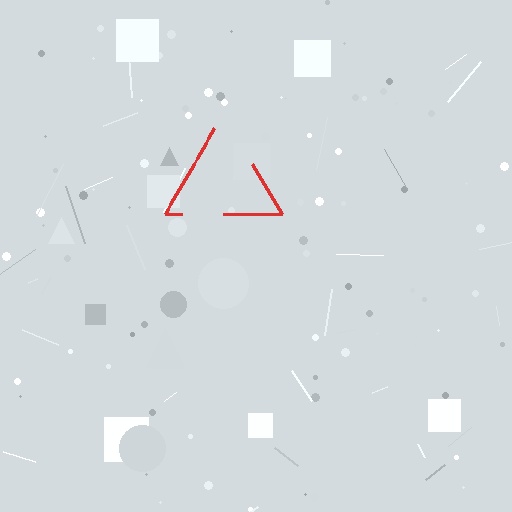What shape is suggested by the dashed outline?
The dashed outline suggests a triangle.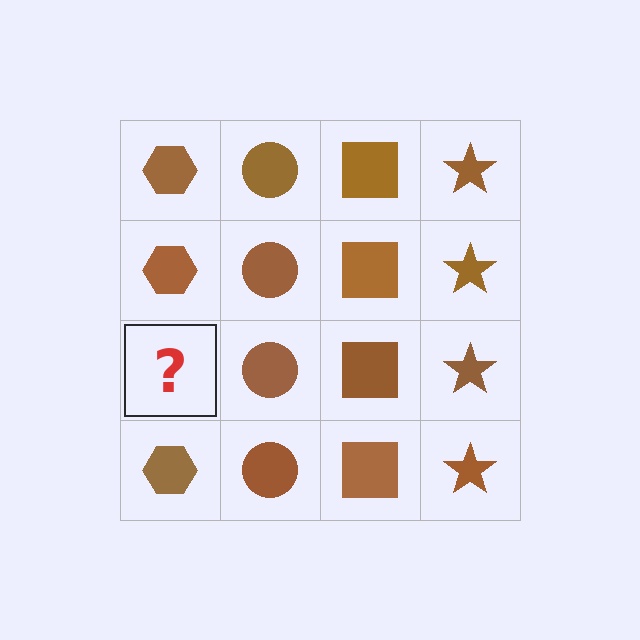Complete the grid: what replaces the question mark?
The question mark should be replaced with a brown hexagon.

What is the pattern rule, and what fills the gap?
The rule is that each column has a consistent shape. The gap should be filled with a brown hexagon.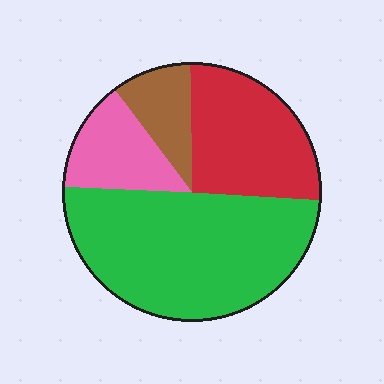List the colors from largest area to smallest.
From largest to smallest: green, red, pink, brown.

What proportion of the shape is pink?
Pink takes up about one eighth (1/8) of the shape.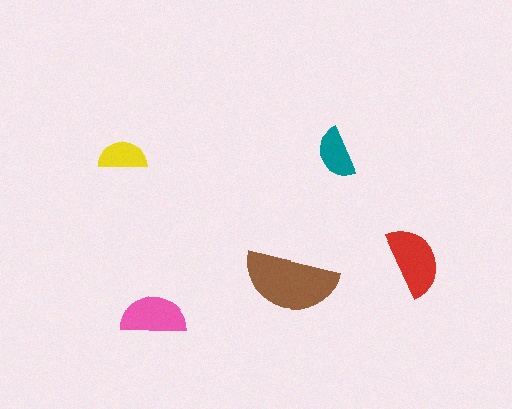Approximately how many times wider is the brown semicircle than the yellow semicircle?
About 2 times wider.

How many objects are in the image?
There are 5 objects in the image.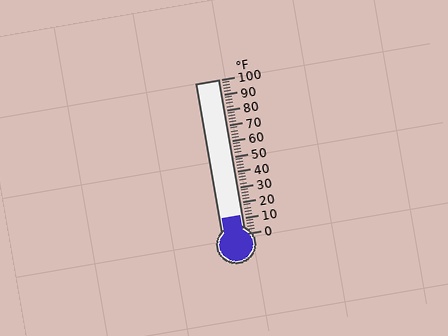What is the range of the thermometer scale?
The thermometer scale ranges from 0°F to 100°F.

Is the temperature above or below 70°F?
The temperature is below 70°F.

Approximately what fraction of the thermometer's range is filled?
The thermometer is filled to approximately 10% of its range.